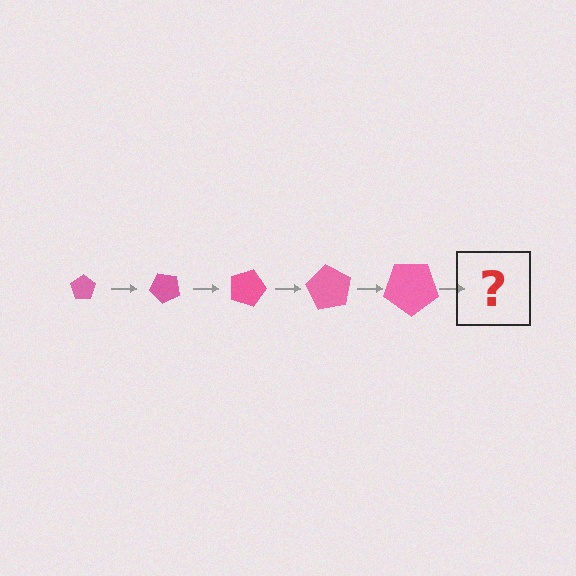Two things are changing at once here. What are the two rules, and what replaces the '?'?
The two rules are that the pentagon grows larger each step and it rotates 45 degrees each step. The '?' should be a pentagon, larger than the previous one and rotated 225 degrees from the start.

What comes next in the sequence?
The next element should be a pentagon, larger than the previous one and rotated 225 degrees from the start.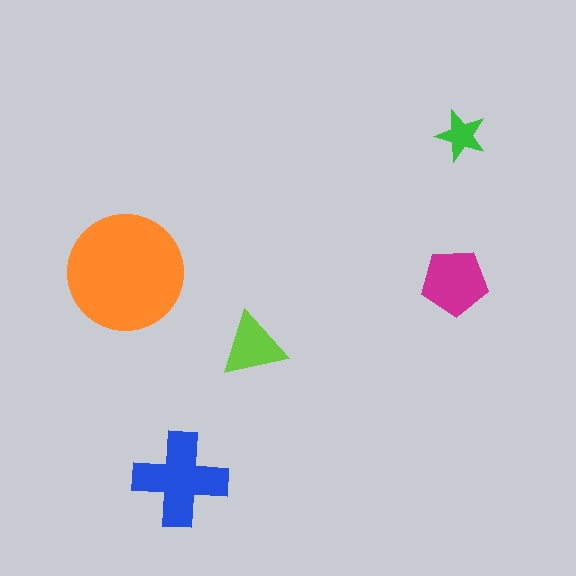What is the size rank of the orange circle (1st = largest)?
1st.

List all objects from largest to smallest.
The orange circle, the blue cross, the magenta pentagon, the lime triangle, the green star.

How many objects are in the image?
There are 5 objects in the image.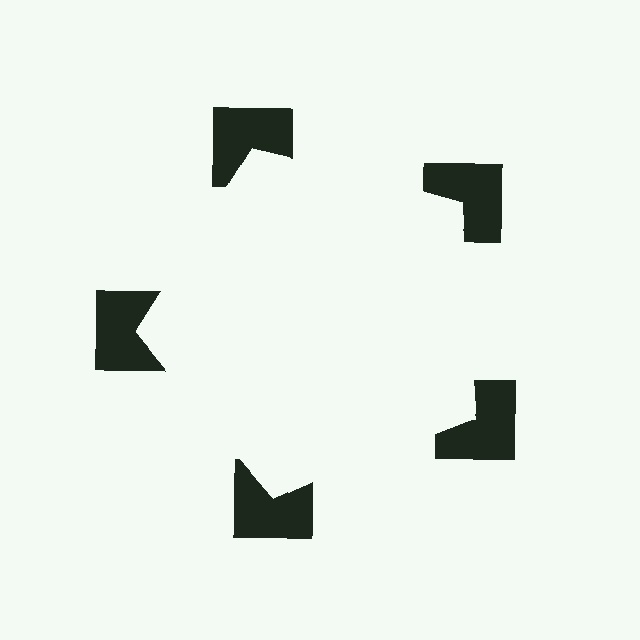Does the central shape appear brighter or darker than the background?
It typically appears slightly brighter than the background, even though no actual brightness change is drawn.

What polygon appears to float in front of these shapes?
An illusory pentagon — its edges are inferred from the aligned wedge cuts in the notched squares, not physically drawn.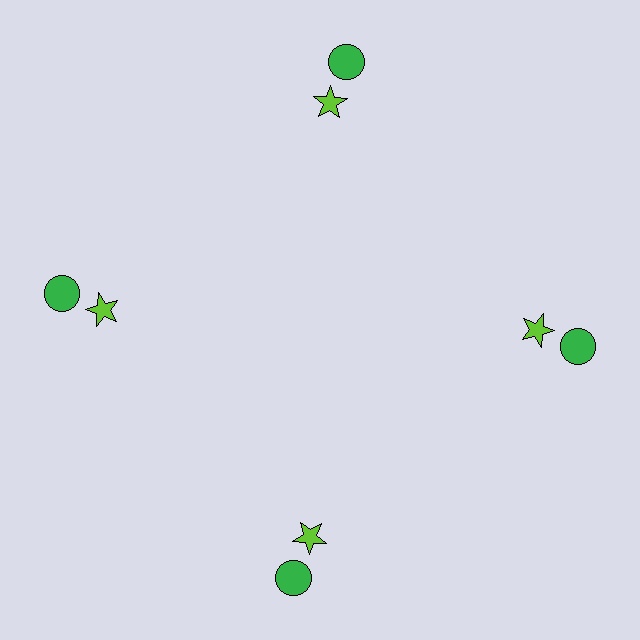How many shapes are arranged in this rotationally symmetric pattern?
There are 8 shapes, arranged in 4 groups of 2.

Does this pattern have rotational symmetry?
Yes, this pattern has 4-fold rotational symmetry. It looks the same after rotating 90 degrees around the center.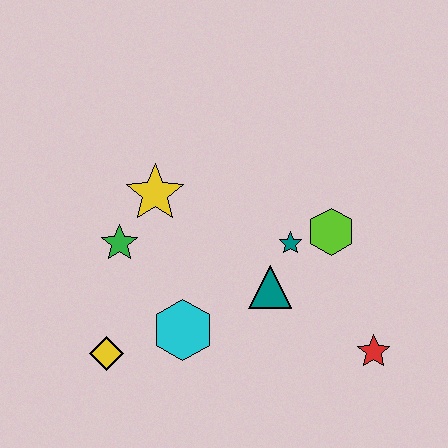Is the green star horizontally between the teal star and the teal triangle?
No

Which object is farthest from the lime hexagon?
The yellow diamond is farthest from the lime hexagon.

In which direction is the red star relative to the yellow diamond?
The red star is to the right of the yellow diamond.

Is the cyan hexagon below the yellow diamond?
No